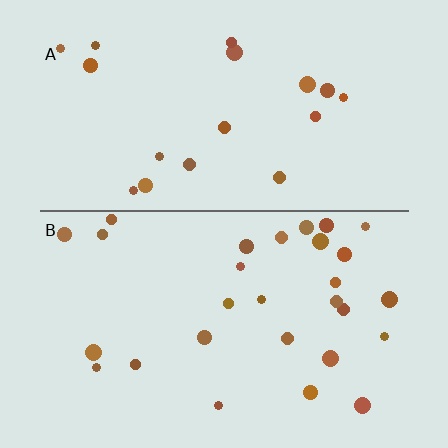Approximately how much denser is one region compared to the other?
Approximately 1.5× — region B over region A.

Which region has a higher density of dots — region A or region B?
B (the bottom).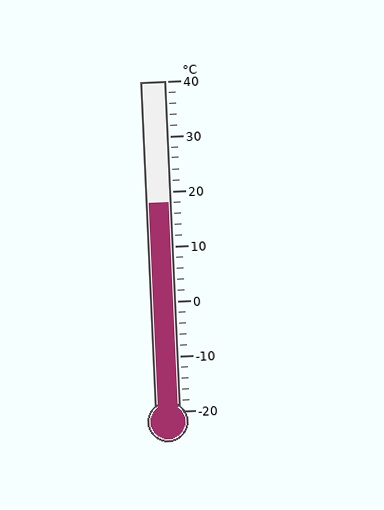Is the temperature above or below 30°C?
The temperature is below 30°C.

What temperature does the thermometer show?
The thermometer shows approximately 18°C.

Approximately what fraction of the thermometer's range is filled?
The thermometer is filled to approximately 65% of its range.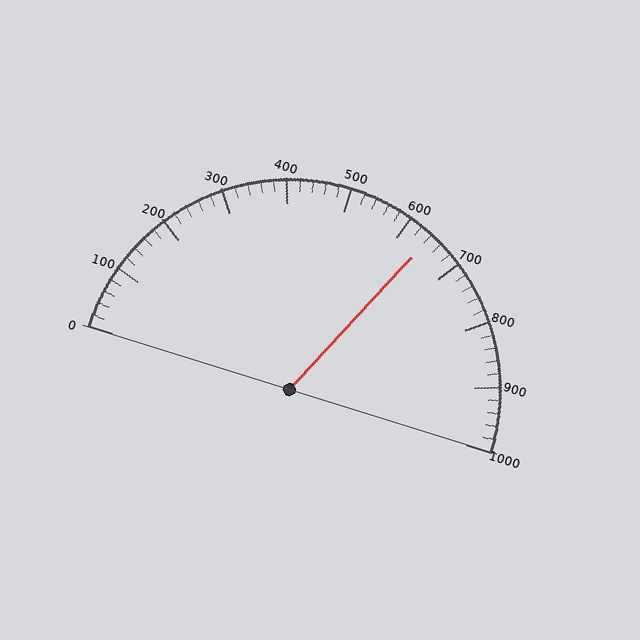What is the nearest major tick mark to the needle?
The nearest major tick mark is 600.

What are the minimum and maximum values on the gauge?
The gauge ranges from 0 to 1000.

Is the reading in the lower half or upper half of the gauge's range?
The reading is in the upper half of the range (0 to 1000).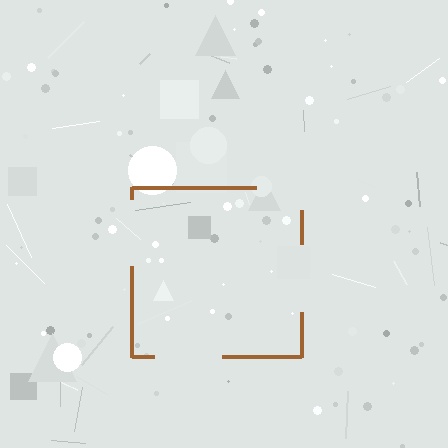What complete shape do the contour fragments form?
The contour fragments form a square.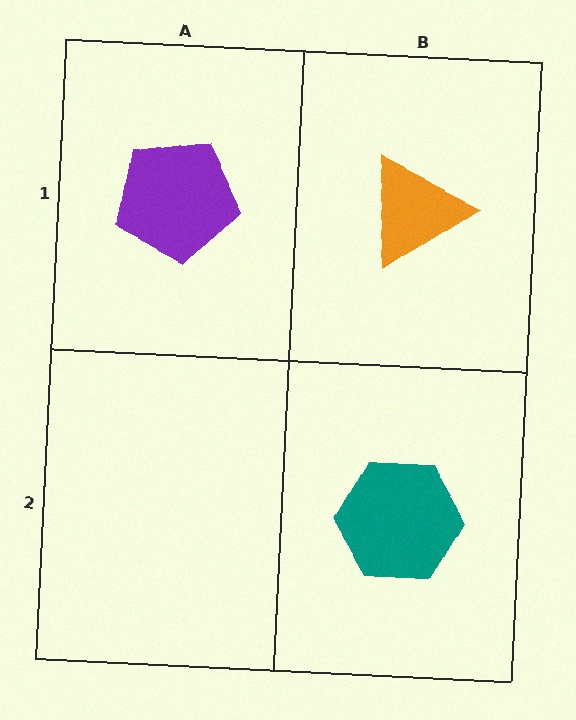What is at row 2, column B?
A teal hexagon.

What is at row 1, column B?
An orange triangle.